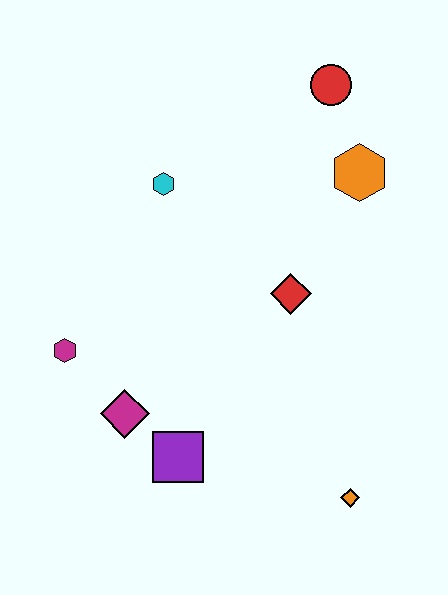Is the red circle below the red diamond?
No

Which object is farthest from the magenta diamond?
The red circle is farthest from the magenta diamond.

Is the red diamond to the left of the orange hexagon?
Yes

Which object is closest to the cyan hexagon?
The red diamond is closest to the cyan hexagon.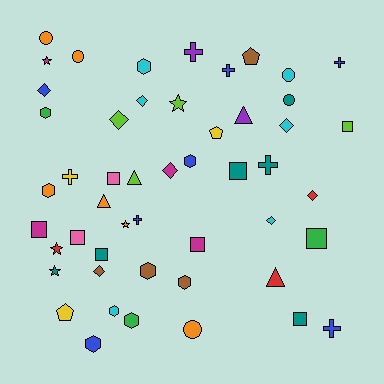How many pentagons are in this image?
There are 3 pentagons.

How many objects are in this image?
There are 50 objects.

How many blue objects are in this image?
There are 7 blue objects.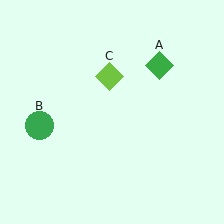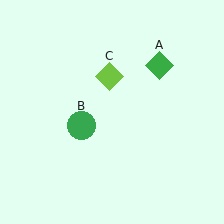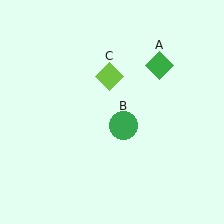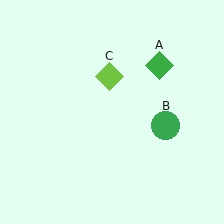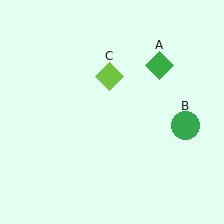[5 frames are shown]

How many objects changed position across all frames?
1 object changed position: green circle (object B).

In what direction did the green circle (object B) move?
The green circle (object B) moved right.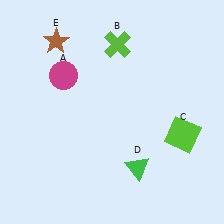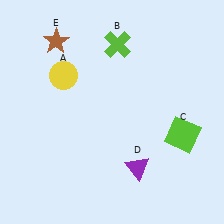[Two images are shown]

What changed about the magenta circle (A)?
In Image 1, A is magenta. In Image 2, it changed to yellow.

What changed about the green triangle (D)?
In Image 1, D is green. In Image 2, it changed to purple.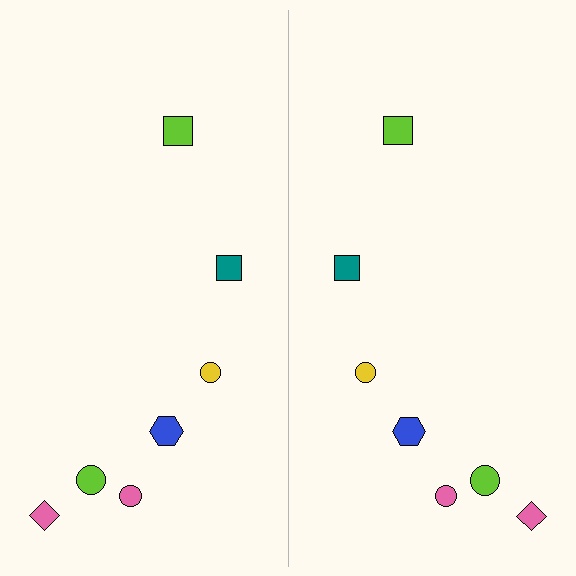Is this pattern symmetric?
Yes, this pattern has bilateral (reflection) symmetry.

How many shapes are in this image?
There are 14 shapes in this image.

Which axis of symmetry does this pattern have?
The pattern has a vertical axis of symmetry running through the center of the image.